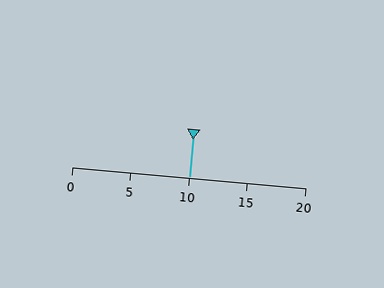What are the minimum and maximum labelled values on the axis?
The axis runs from 0 to 20.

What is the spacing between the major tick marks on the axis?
The major ticks are spaced 5 apart.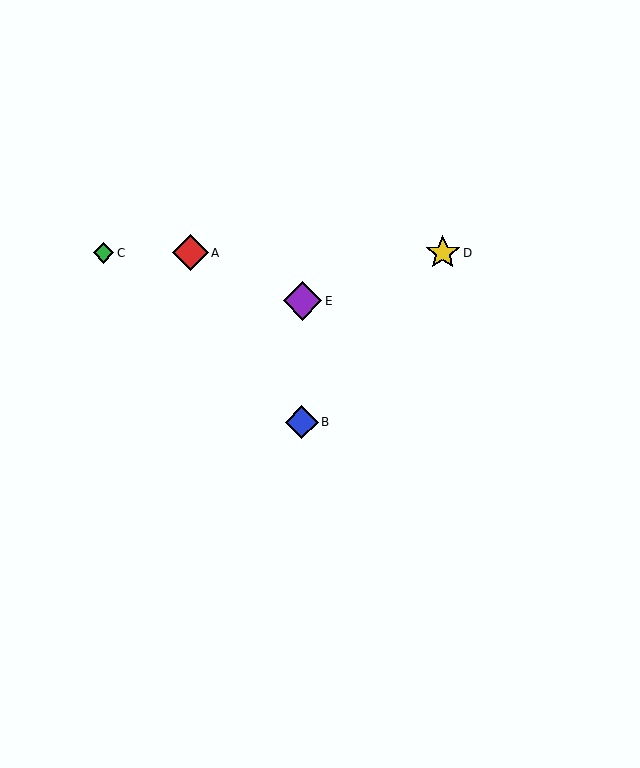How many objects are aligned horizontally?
3 objects (A, C, D) are aligned horizontally.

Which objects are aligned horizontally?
Objects A, C, D are aligned horizontally.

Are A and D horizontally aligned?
Yes, both are at y≈253.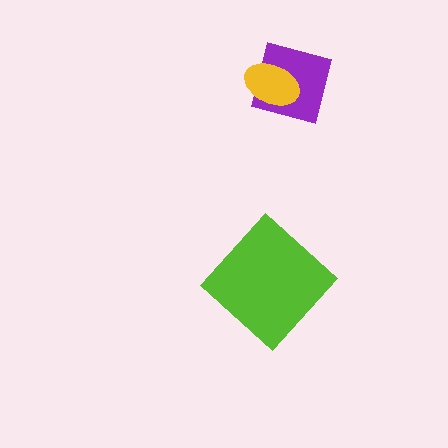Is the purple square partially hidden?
Yes, it is partially covered by another shape.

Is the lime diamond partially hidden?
No, no other shape covers it.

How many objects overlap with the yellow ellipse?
1 object overlaps with the yellow ellipse.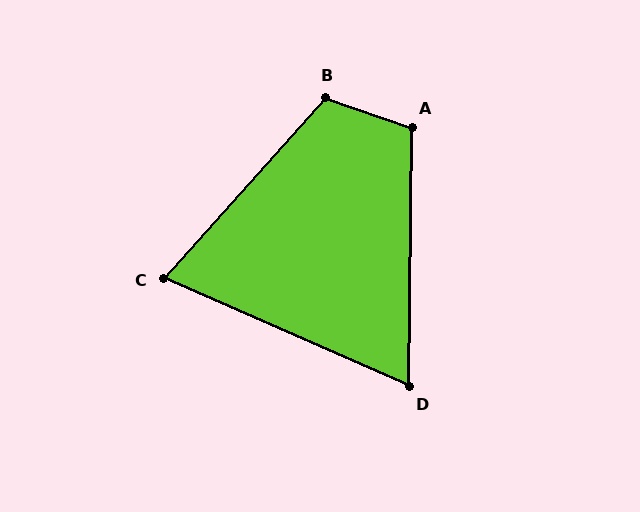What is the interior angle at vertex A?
Approximately 108 degrees (obtuse).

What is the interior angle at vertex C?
Approximately 72 degrees (acute).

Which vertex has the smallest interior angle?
D, at approximately 67 degrees.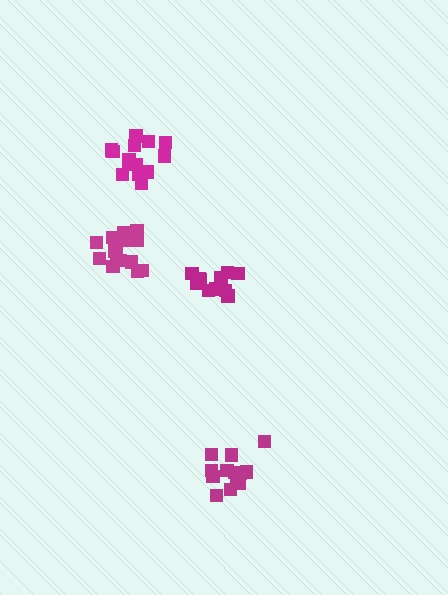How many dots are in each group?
Group 1: 17 dots, Group 2: 12 dots, Group 3: 14 dots, Group 4: 13 dots (56 total).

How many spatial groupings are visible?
There are 4 spatial groupings.